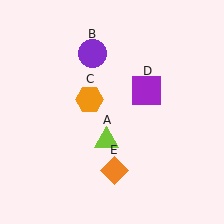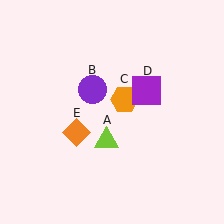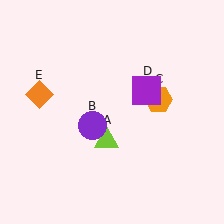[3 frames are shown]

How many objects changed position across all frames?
3 objects changed position: purple circle (object B), orange hexagon (object C), orange diamond (object E).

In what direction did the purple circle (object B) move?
The purple circle (object B) moved down.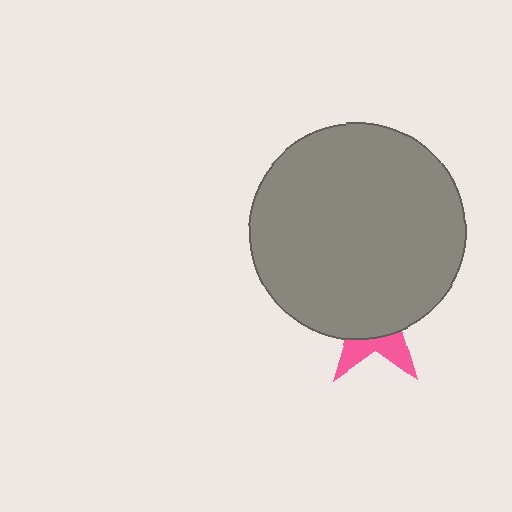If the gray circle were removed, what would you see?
You would see the complete pink star.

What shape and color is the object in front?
The object in front is a gray circle.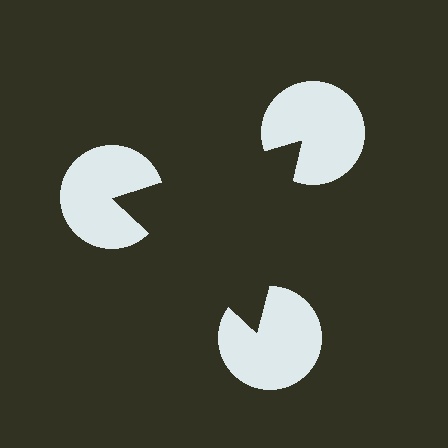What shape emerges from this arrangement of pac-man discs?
An illusory triangle — its edges are inferred from the aligned wedge cuts in the pac-man discs, not physically drawn.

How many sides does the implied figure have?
3 sides.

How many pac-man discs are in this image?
There are 3 — one at each vertex of the illusory triangle.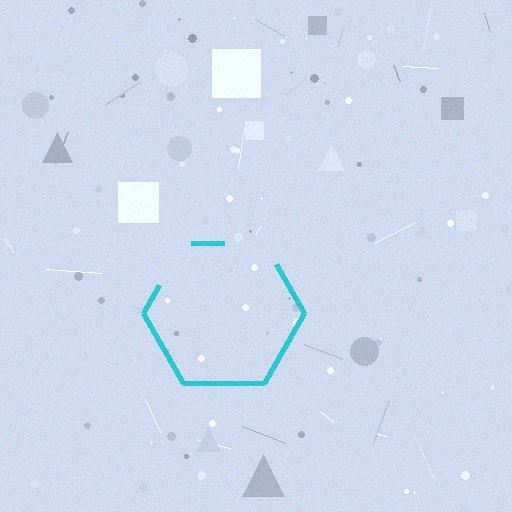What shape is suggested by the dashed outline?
The dashed outline suggests a hexagon.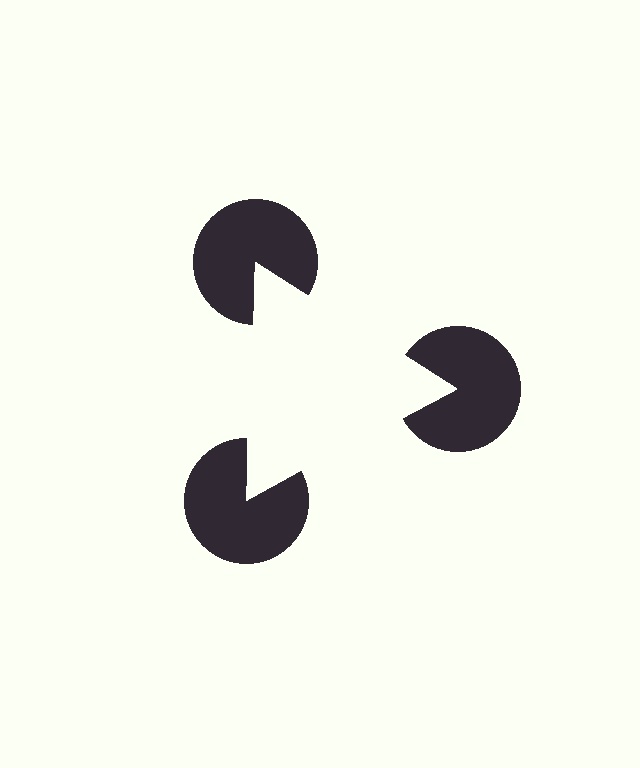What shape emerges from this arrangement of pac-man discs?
An illusory triangle — its edges are inferred from the aligned wedge cuts in the pac-man discs, not physically drawn.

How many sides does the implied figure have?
3 sides.